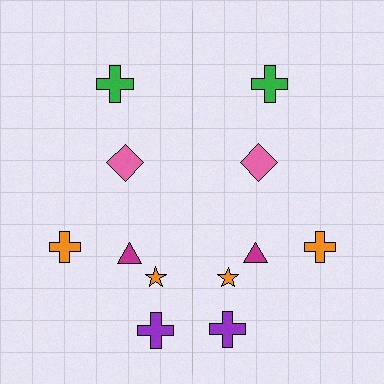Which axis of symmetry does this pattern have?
The pattern has a vertical axis of symmetry running through the center of the image.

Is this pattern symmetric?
Yes, this pattern has bilateral (reflection) symmetry.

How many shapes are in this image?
There are 12 shapes in this image.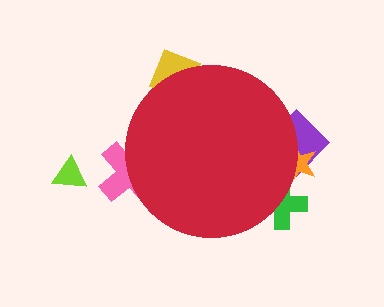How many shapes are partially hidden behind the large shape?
5 shapes are partially hidden.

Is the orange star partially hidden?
Yes, the orange star is partially hidden behind the red circle.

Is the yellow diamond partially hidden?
Yes, the yellow diamond is partially hidden behind the red circle.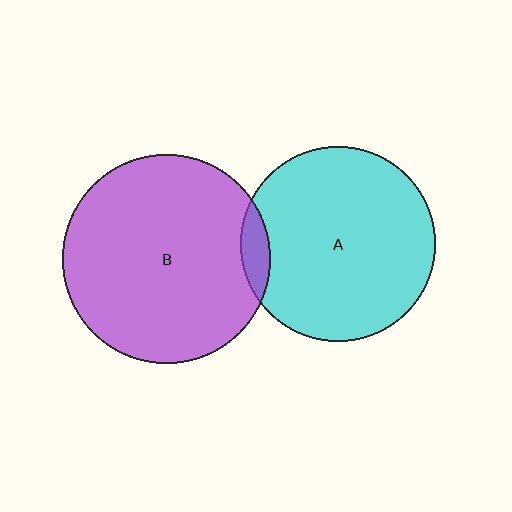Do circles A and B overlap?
Yes.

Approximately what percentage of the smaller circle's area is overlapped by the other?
Approximately 5%.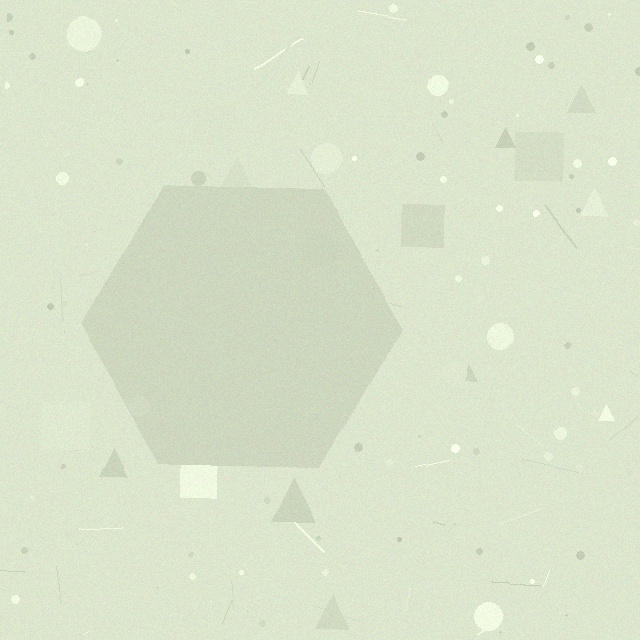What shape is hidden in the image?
A hexagon is hidden in the image.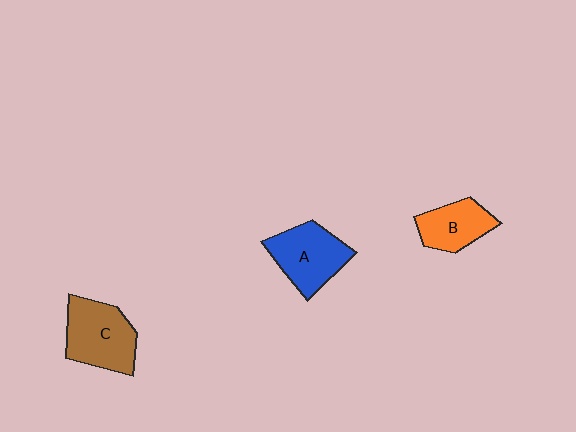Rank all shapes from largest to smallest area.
From largest to smallest: C (brown), A (blue), B (orange).